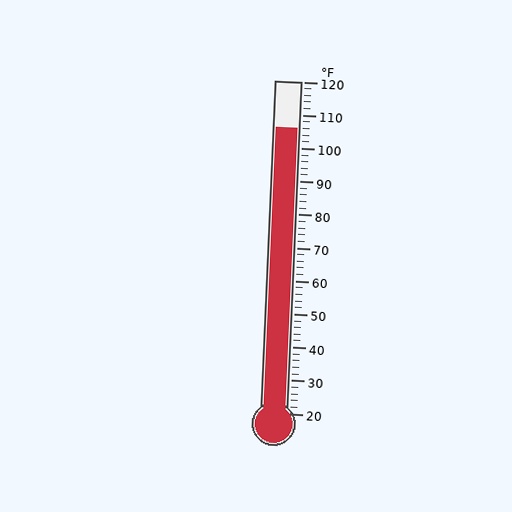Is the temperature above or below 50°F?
The temperature is above 50°F.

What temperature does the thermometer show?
The thermometer shows approximately 106°F.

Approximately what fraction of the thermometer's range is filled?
The thermometer is filled to approximately 85% of its range.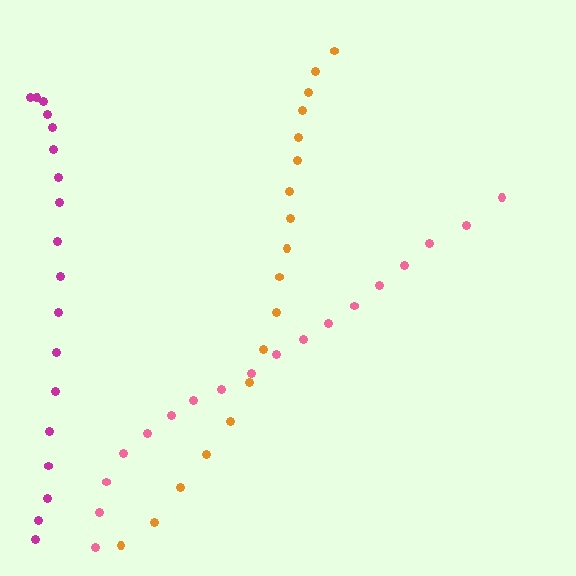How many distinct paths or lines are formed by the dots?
There are 3 distinct paths.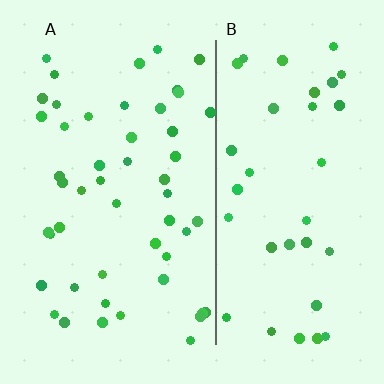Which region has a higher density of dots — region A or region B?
A (the left).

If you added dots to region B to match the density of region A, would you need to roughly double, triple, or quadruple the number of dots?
Approximately double.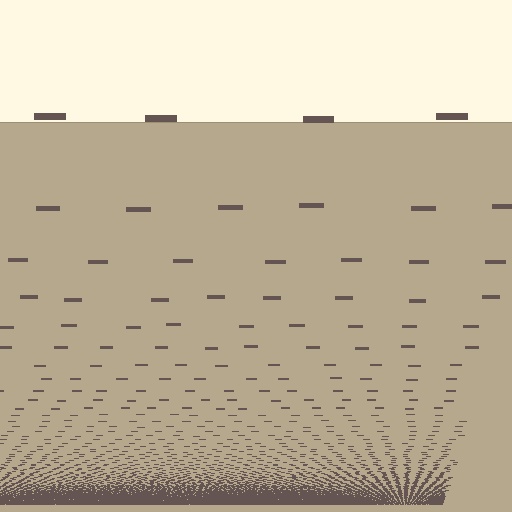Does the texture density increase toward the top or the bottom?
Density increases toward the bottom.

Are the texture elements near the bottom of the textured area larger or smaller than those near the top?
Smaller. The gradient is inverted — elements near the bottom are smaller and denser.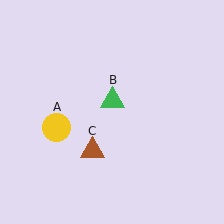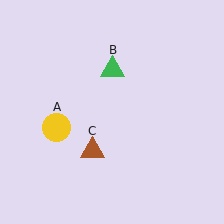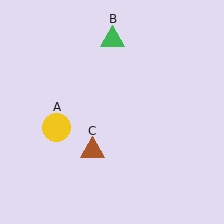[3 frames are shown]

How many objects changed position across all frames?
1 object changed position: green triangle (object B).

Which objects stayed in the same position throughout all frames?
Yellow circle (object A) and brown triangle (object C) remained stationary.